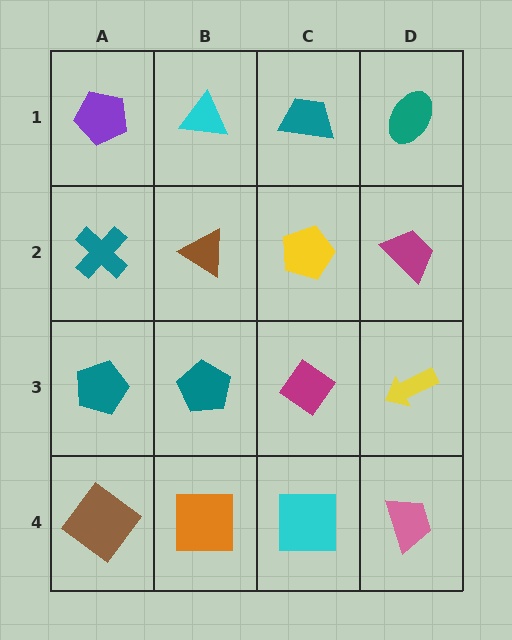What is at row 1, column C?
A teal trapezoid.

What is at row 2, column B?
A brown triangle.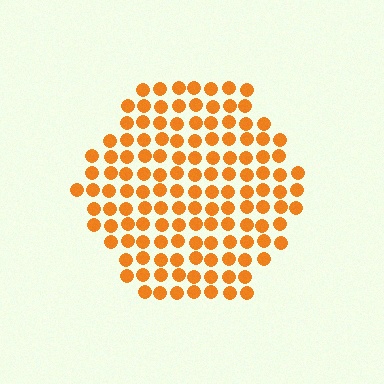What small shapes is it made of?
It is made of small circles.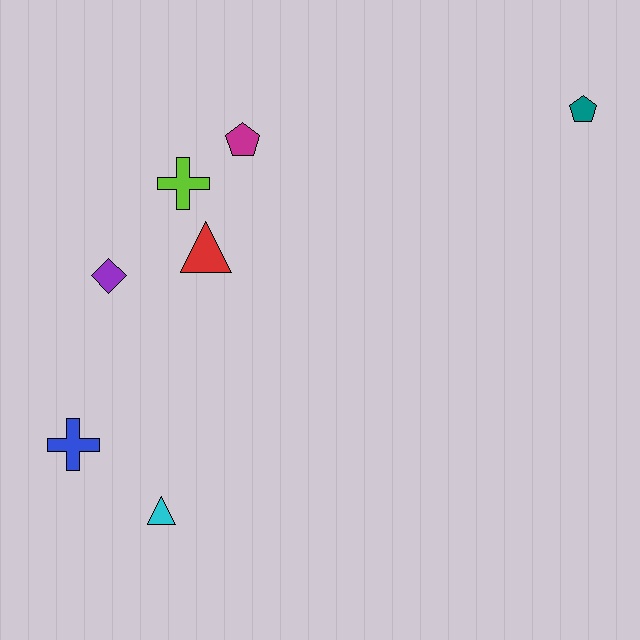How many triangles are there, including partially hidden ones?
There are 2 triangles.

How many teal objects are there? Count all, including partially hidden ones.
There is 1 teal object.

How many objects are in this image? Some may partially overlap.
There are 7 objects.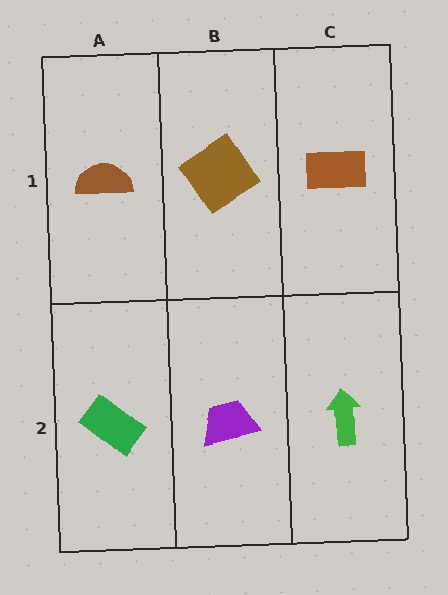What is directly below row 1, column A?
A green rectangle.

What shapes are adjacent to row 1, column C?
A green arrow (row 2, column C), a brown diamond (row 1, column B).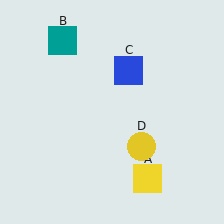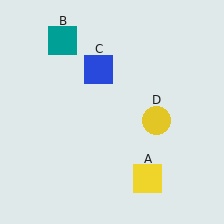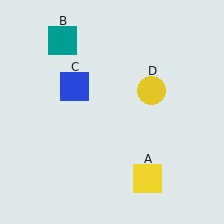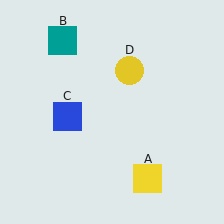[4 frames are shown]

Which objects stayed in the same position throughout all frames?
Yellow square (object A) and teal square (object B) remained stationary.